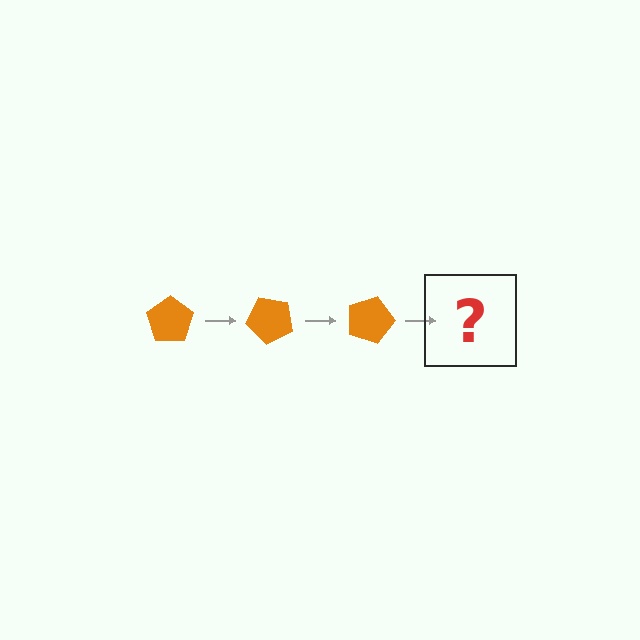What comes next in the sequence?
The next element should be an orange pentagon rotated 135 degrees.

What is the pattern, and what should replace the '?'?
The pattern is that the pentagon rotates 45 degrees each step. The '?' should be an orange pentagon rotated 135 degrees.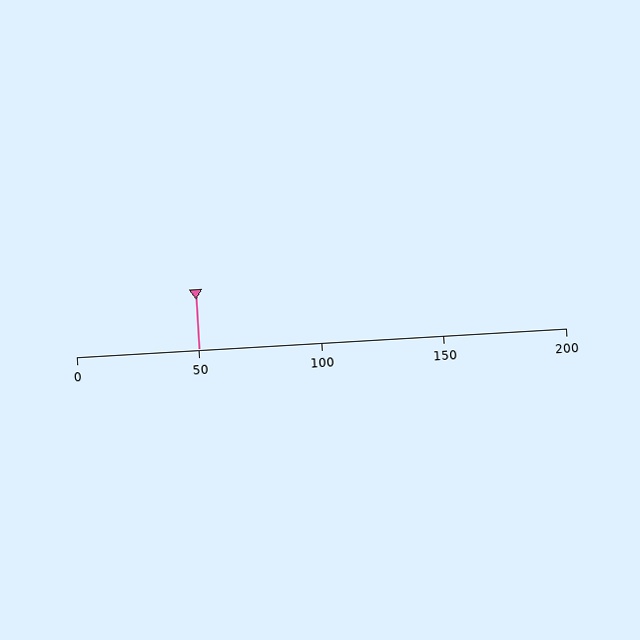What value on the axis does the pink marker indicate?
The marker indicates approximately 50.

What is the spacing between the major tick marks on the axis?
The major ticks are spaced 50 apart.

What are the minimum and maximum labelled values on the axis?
The axis runs from 0 to 200.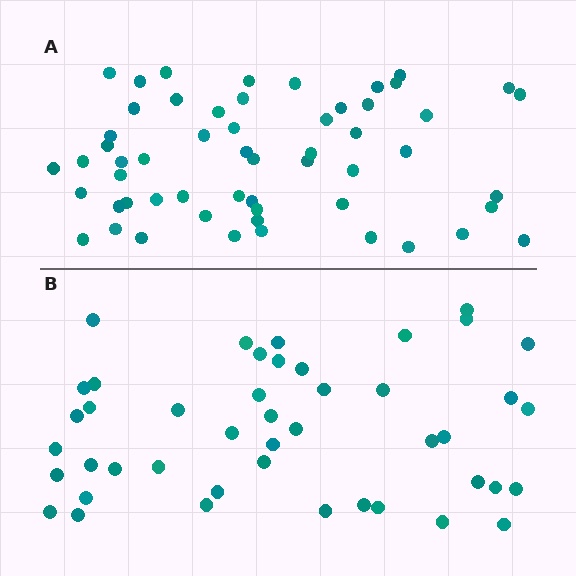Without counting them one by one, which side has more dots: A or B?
Region A (the top region) has more dots.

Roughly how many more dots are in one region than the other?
Region A has roughly 12 or so more dots than region B.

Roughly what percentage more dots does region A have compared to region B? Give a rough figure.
About 25% more.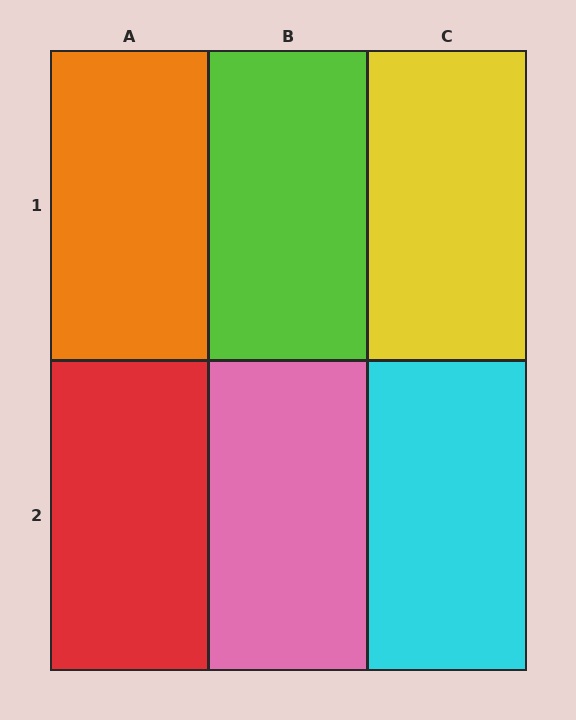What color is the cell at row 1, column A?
Orange.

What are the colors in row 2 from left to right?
Red, pink, cyan.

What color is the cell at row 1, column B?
Lime.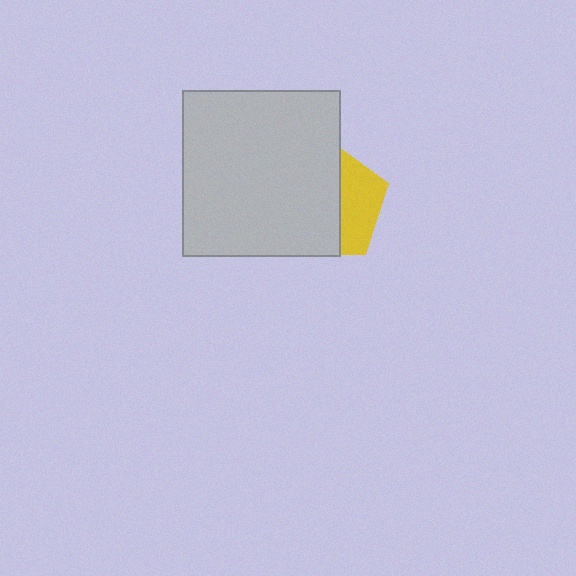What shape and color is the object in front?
The object in front is a light gray rectangle.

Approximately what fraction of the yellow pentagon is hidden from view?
Roughly 65% of the yellow pentagon is hidden behind the light gray rectangle.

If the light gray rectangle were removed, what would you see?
You would see the complete yellow pentagon.